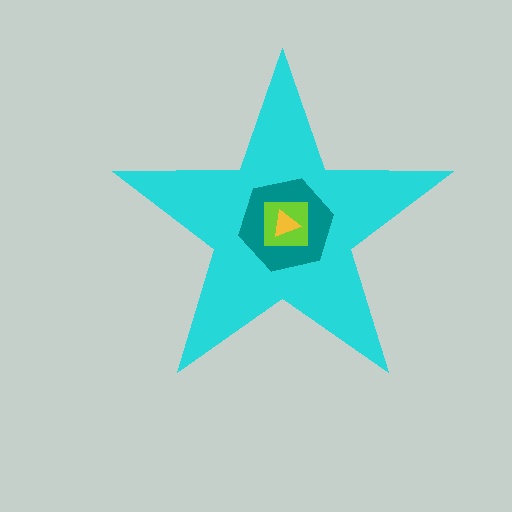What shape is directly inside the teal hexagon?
The lime square.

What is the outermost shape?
The cyan star.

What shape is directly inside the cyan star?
The teal hexagon.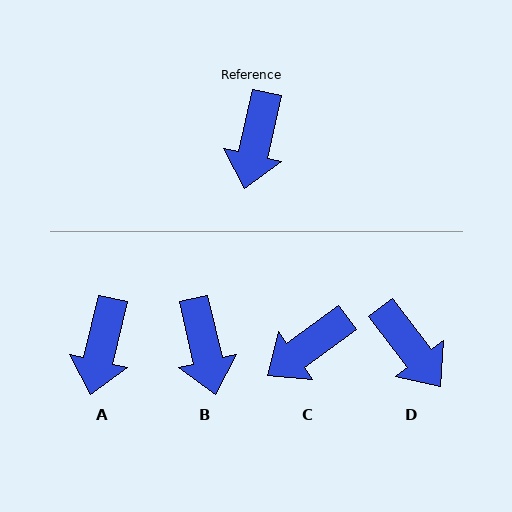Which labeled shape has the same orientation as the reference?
A.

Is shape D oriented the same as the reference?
No, it is off by about 50 degrees.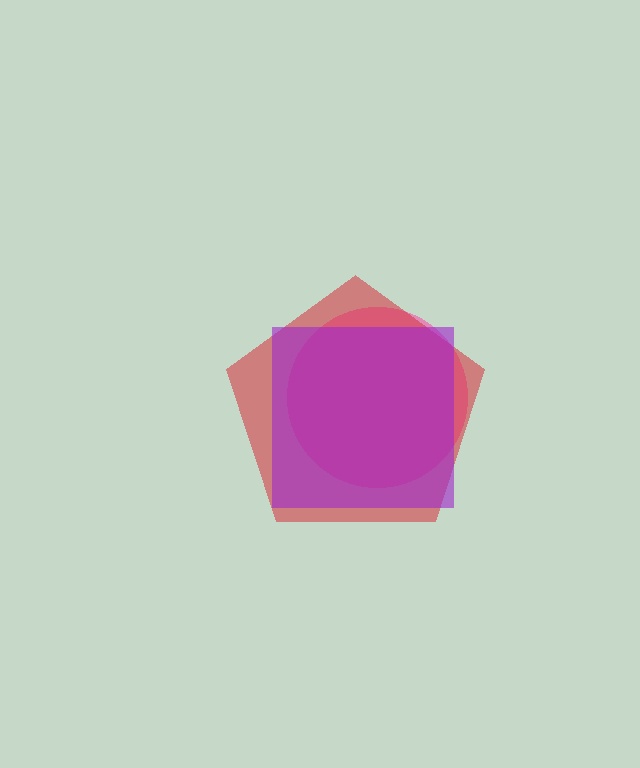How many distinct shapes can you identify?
There are 3 distinct shapes: a pink circle, a red pentagon, a purple square.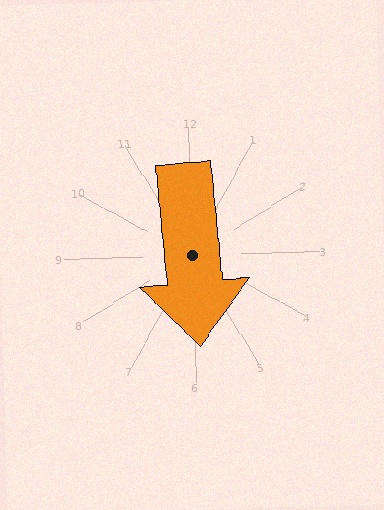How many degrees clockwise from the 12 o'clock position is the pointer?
Approximately 176 degrees.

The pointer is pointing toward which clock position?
Roughly 6 o'clock.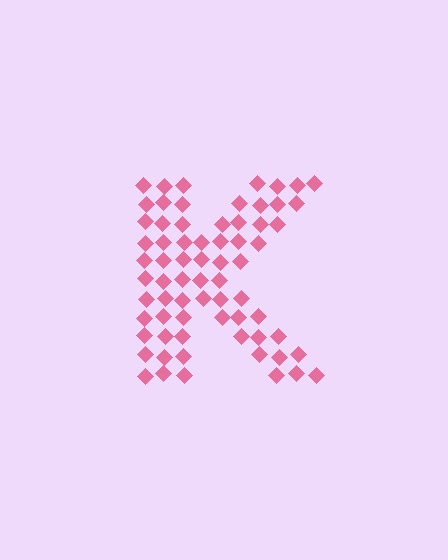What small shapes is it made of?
It is made of small diamonds.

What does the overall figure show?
The overall figure shows the letter K.